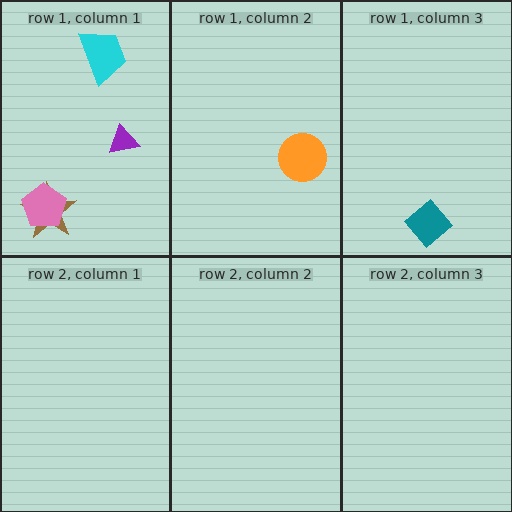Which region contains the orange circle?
The row 1, column 2 region.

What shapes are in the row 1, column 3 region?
The teal diamond.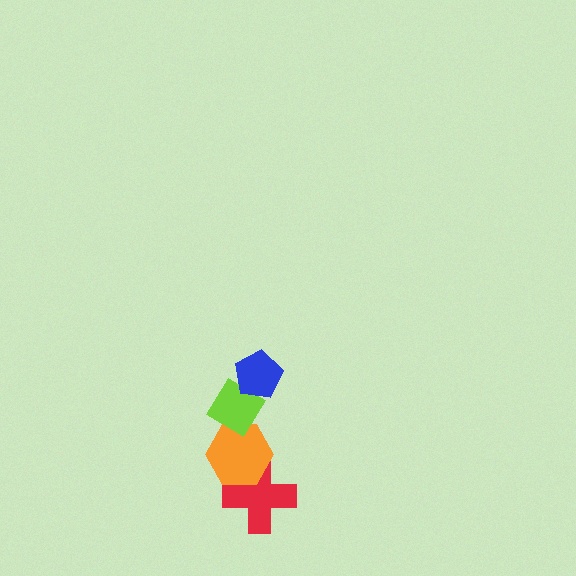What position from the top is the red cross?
The red cross is 4th from the top.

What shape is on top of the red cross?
The orange hexagon is on top of the red cross.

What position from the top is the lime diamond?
The lime diamond is 2nd from the top.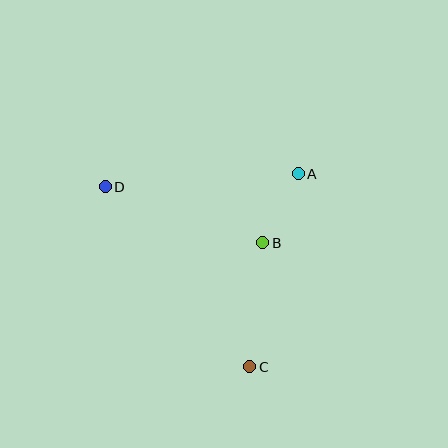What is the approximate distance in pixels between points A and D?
The distance between A and D is approximately 194 pixels.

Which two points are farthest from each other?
Points C and D are farthest from each other.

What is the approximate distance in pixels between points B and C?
The distance between B and C is approximately 125 pixels.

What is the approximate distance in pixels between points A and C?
The distance between A and C is approximately 199 pixels.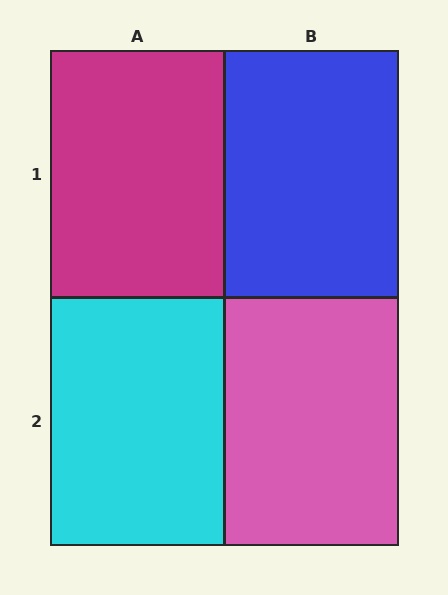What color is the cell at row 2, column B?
Pink.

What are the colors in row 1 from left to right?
Magenta, blue.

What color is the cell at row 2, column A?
Cyan.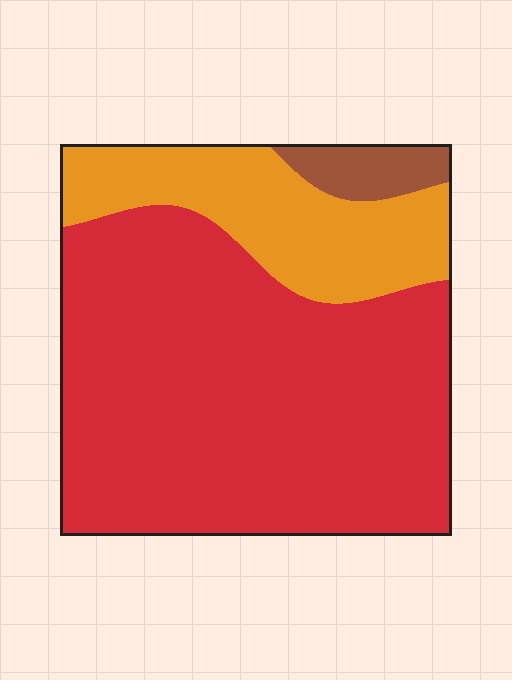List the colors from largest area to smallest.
From largest to smallest: red, orange, brown.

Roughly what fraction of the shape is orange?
Orange takes up about one quarter (1/4) of the shape.